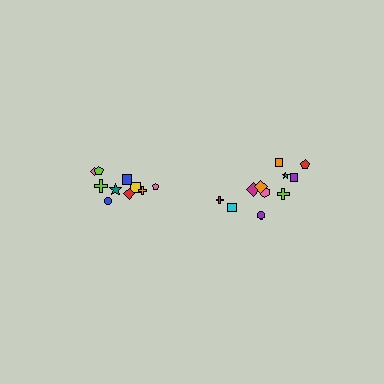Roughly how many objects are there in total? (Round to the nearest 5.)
Roughly 20 objects in total.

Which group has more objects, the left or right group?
The right group.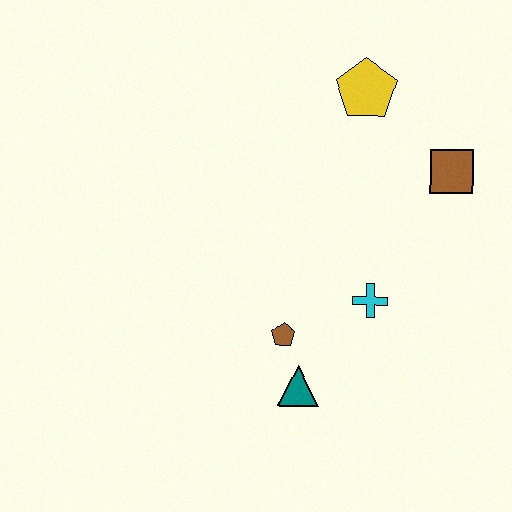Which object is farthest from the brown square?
The teal triangle is farthest from the brown square.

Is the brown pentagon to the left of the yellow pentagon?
Yes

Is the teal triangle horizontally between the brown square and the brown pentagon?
Yes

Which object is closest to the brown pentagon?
The teal triangle is closest to the brown pentagon.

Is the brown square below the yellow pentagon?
Yes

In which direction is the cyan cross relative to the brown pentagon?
The cyan cross is to the right of the brown pentagon.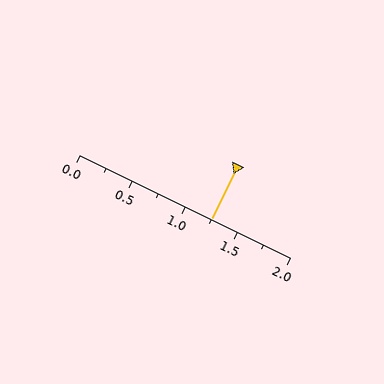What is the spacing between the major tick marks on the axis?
The major ticks are spaced 0.5 apart.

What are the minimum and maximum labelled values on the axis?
The axis runs from 0.0 to 2.0.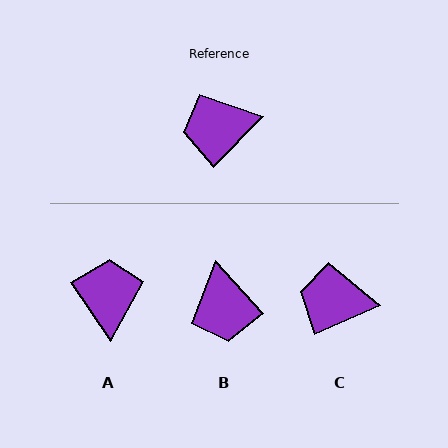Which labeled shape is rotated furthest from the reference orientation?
A, about 100 degrees away.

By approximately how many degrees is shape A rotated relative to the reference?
Approximately 100 degrees clockwise.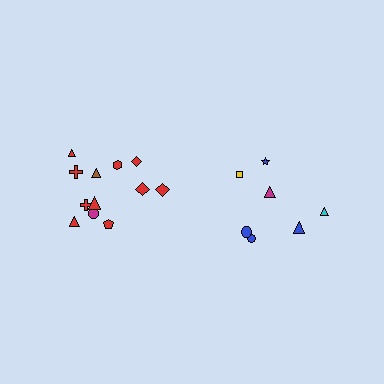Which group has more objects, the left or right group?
The left group.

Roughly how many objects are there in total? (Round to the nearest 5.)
Roughly 20 objects in total.